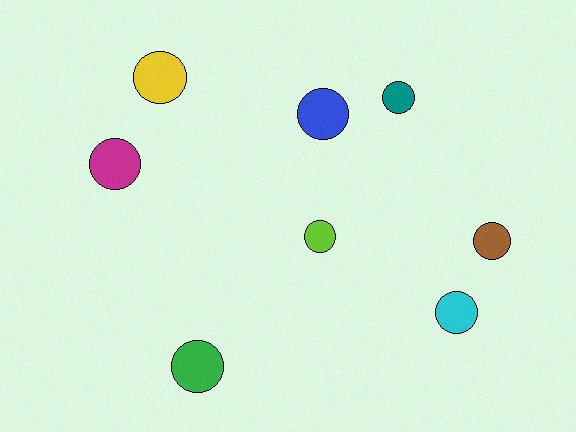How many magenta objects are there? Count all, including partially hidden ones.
There is 1 magenta object.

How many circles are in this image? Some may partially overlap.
There are 8 circles.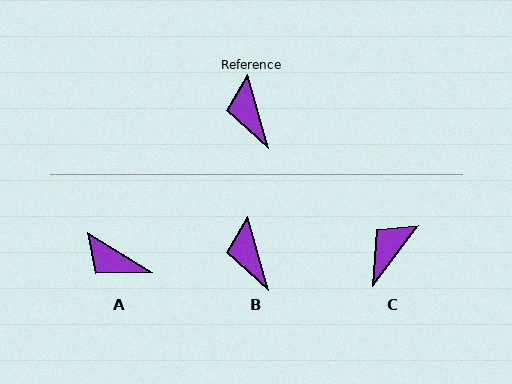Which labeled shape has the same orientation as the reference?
B.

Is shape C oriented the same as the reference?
No, it is off by about 53 degrees.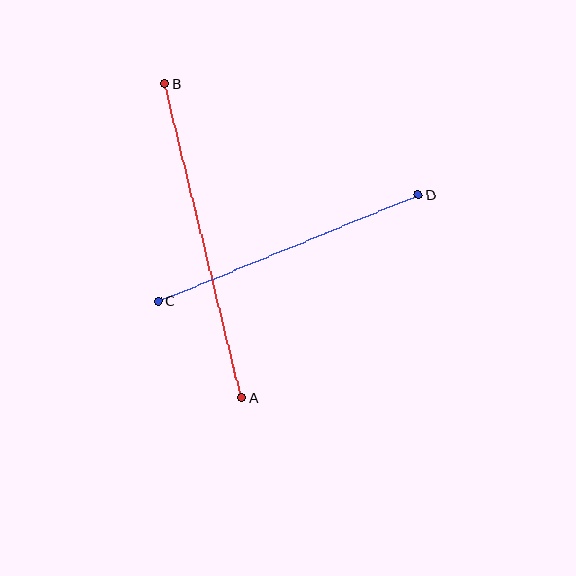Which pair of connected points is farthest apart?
Points A and B are farthest apart.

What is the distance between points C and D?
The distance is approximately 281 pixels.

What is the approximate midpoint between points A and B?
The midpoint is at approximately (203, 241) pixels.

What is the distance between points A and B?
The distance is approximately 323 pixels.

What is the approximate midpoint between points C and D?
The midpoint is at approximately (288, 248) pixels.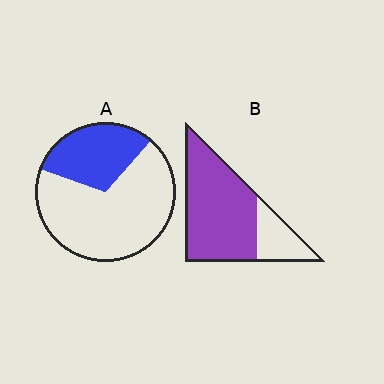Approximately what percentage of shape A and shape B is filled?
A is approximately 30% and B is approximately 75%.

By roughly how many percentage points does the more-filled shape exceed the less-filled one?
By roughly 45 percentage points (B over A).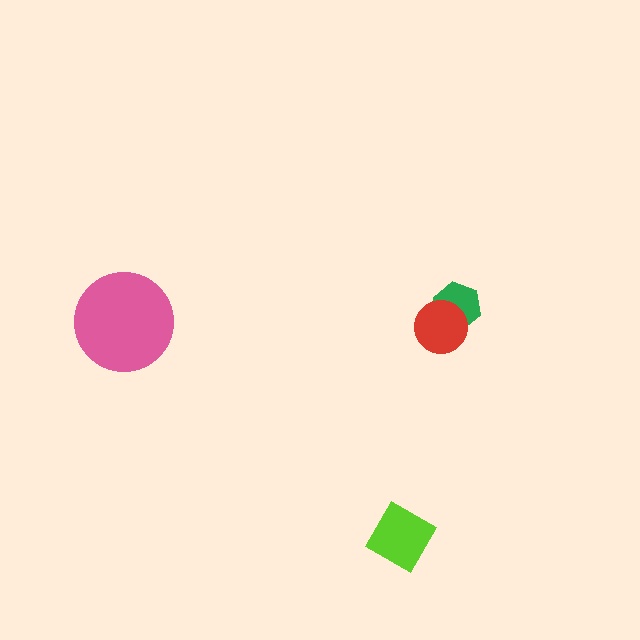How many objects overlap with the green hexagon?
1 object overlaps with the green hexagon.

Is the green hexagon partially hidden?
Yes, it is partially covered by another shape.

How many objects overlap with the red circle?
1 object overlaps with the red circle.